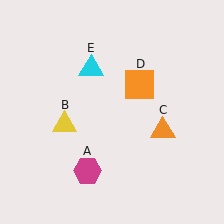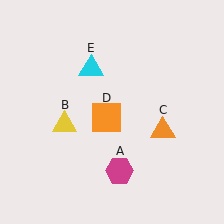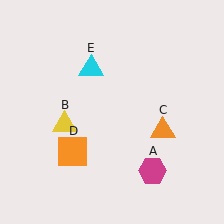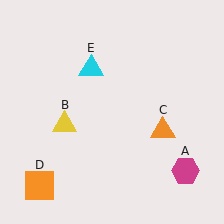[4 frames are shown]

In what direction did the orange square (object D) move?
The orange square (object D) moved down and to the left.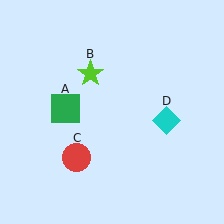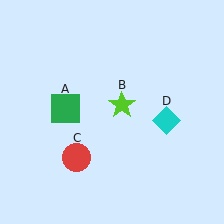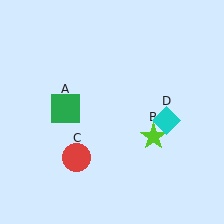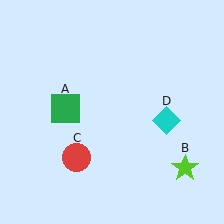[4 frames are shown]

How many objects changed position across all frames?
1 object changed position: lime star (object B).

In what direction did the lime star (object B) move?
The lime star (object B) moved down and to the right.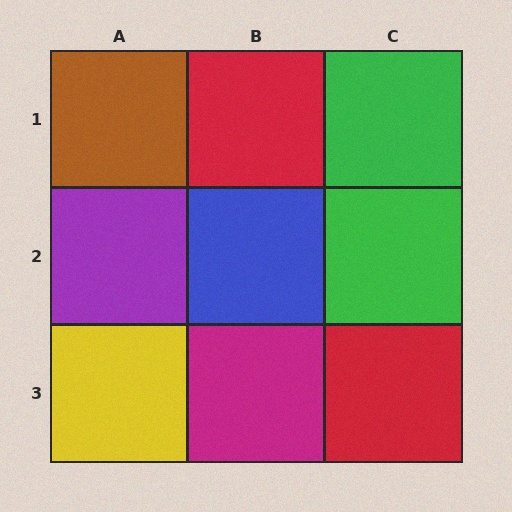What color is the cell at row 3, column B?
Magenta.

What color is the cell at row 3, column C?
Red.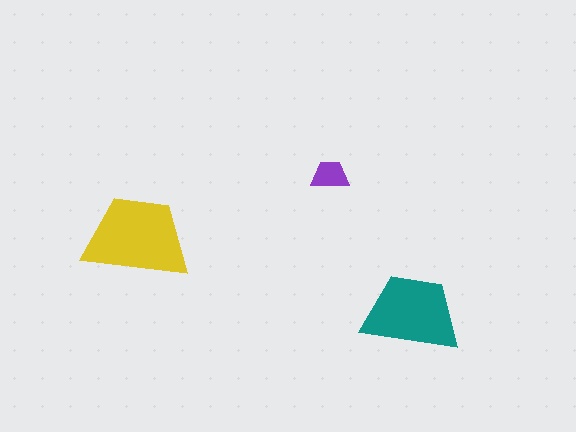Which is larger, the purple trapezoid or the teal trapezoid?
The teal one.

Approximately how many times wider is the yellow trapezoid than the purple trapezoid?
About 3 times wider.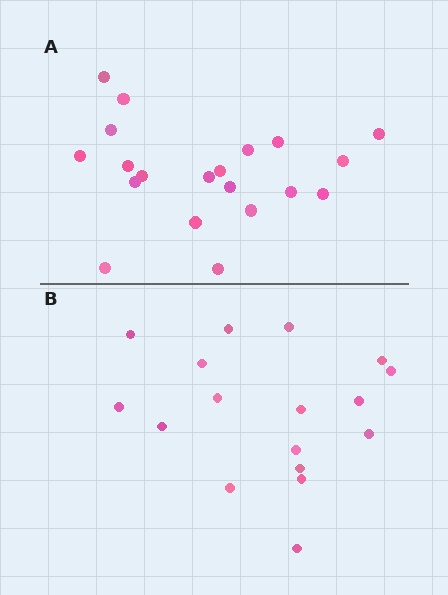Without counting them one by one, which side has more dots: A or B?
Region A (the top region) has more dots.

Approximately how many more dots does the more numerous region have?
Region A has just a few more — roughly 2 or 3 more dots than region B.